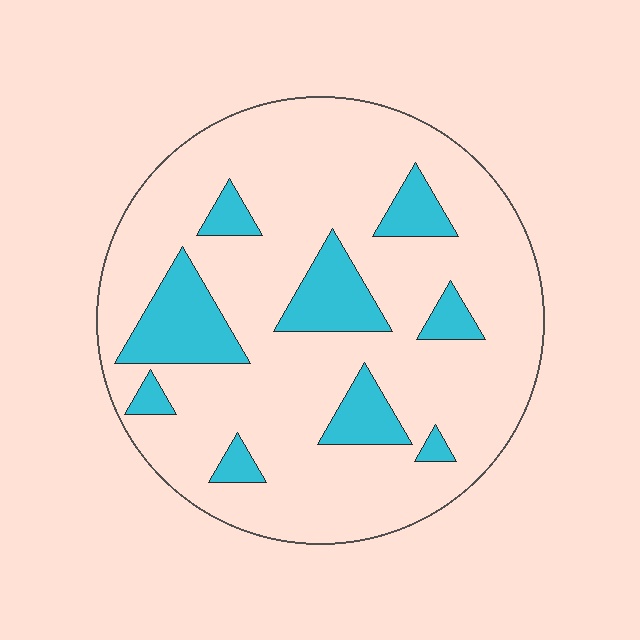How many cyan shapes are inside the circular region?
9.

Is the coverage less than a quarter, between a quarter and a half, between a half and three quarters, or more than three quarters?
Less than a quarter.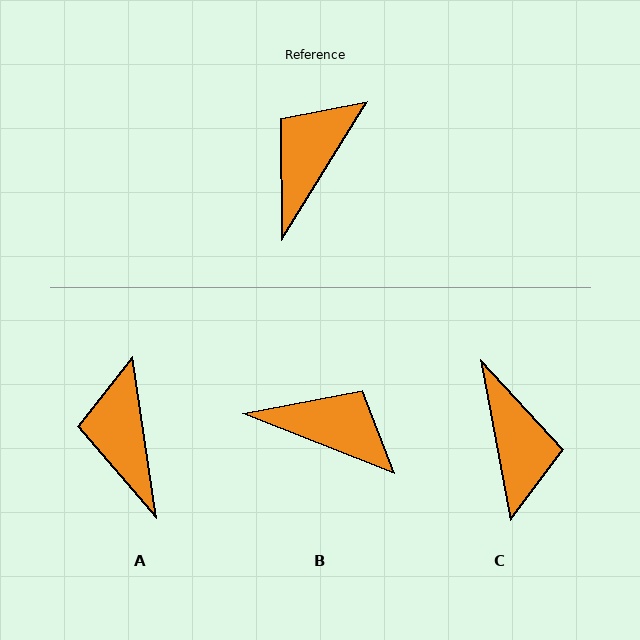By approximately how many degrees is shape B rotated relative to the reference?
Approximately 80 degrees clockwise.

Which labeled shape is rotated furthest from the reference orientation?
C, about 138 degrees away.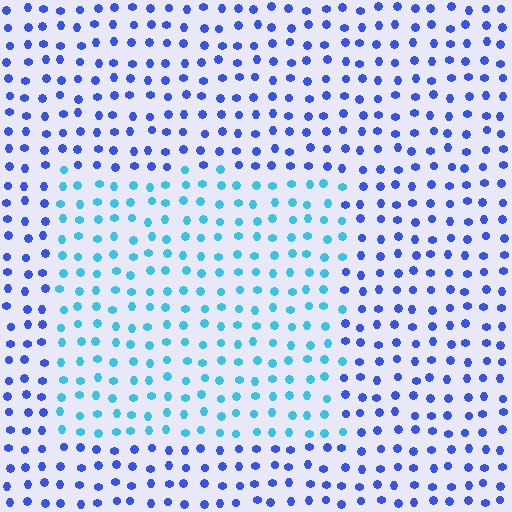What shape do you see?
I see a rectangle.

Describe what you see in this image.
The image is filled with small blue elements in a uniform arrangement. A rectangle-shaped region is visible where the elements are tinted to a slightly different hue, forming a subtle color boundary.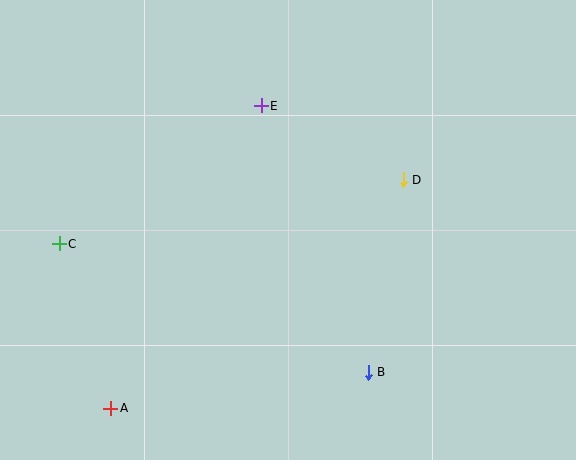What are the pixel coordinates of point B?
Point B is at (368, 372).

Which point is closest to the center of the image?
Point D at (403, 180) is closest to the center.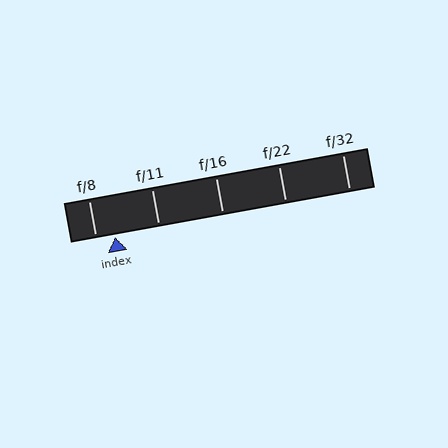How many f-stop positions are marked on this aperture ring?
There are 5 f-stop positions marked.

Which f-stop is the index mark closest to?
The index mark is closest to f/8.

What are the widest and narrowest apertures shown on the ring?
The widest aperture shown is f/8 and the narrowest is f/32.